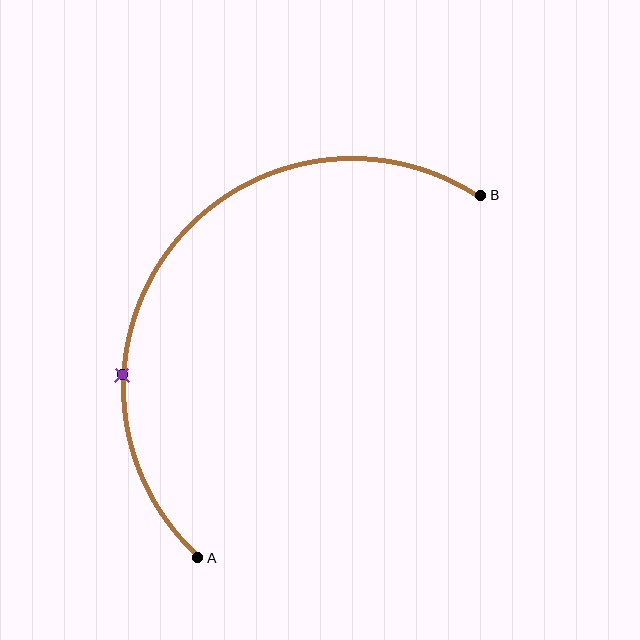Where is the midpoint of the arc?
The arc midpoint is the point on the curve farthest from the straight line joining A and B. It sits above and to the left of that line.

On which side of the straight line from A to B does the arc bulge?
The arc bulges above and to the left of the straight line connecting A and B.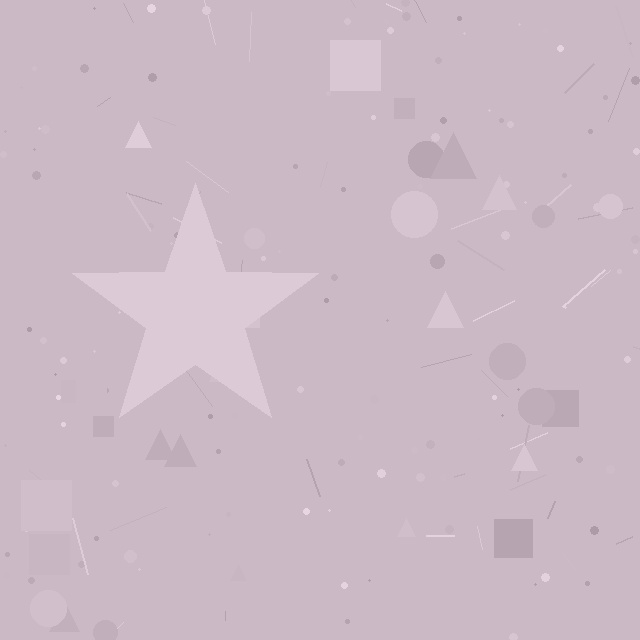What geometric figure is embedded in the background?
A star is embedded in the background.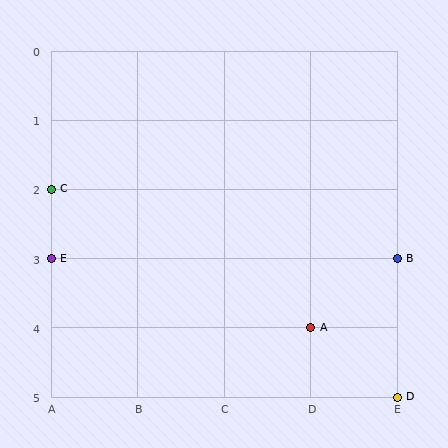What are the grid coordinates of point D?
Point D is at grid coordinates (E, 5).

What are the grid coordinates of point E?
Point E is at grid coordinates (A, 3).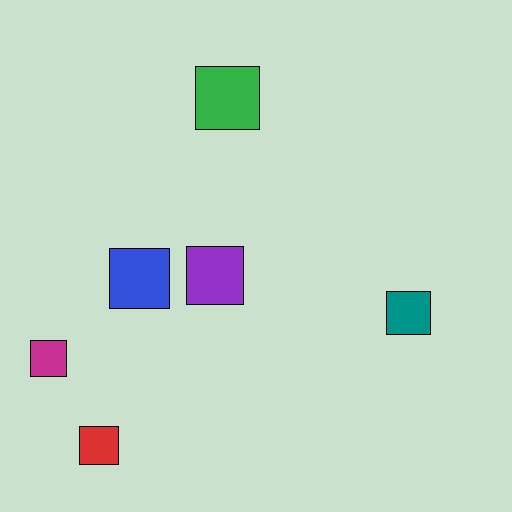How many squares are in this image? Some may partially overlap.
There are 6 squares.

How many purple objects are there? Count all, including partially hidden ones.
There is 1 purple object.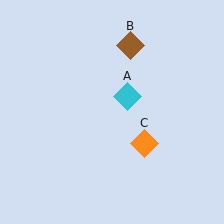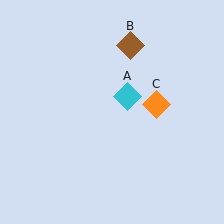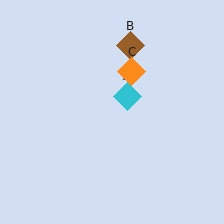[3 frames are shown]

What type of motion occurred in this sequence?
The orange diamond (object C) rotated counterclockwise around the center of the scene.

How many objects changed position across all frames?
1 object changed position: orange diamond (object C).